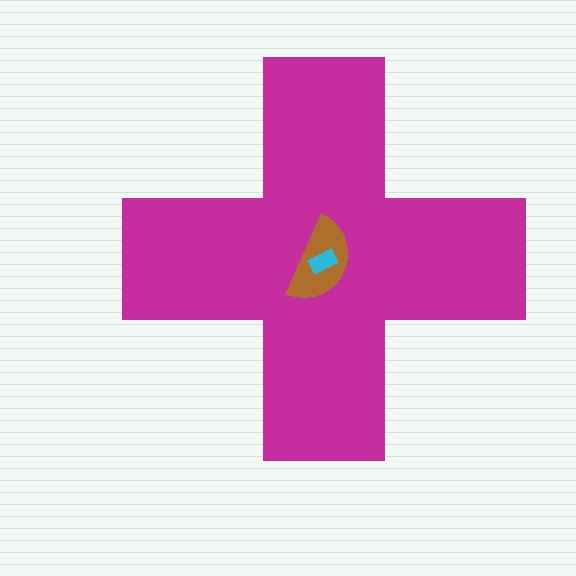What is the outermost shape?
The magenta cross.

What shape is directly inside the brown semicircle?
The cyan rectangle.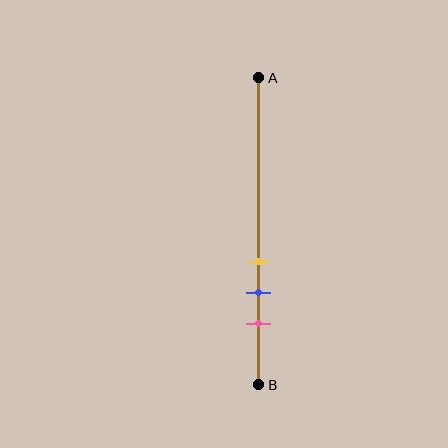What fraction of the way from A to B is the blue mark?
The blue mark is approximately 70% (0.7) of the way from A to B.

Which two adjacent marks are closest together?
The yellow and blue marks are the closest adjacent pair.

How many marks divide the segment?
There are 3 marks dividing the segment.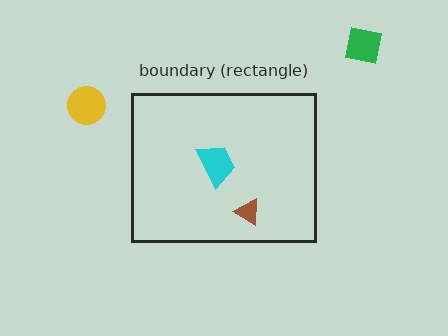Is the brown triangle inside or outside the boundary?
Inside.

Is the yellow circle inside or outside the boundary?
Outside.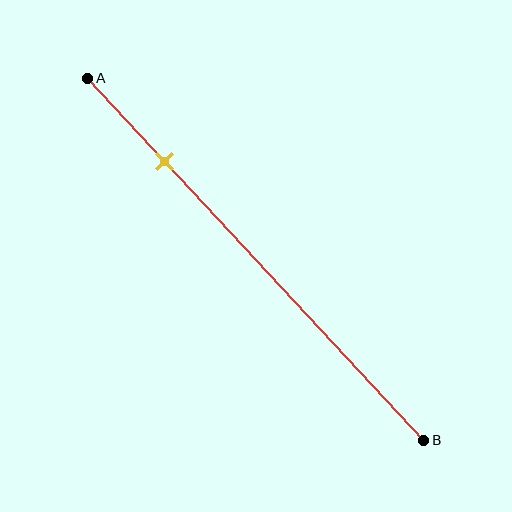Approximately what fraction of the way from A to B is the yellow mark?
The yellow mark is approximately 25% of the way from A to B.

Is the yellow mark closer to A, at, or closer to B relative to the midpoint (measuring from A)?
The yellow mark is closer to point A than the midpoint of segment AB.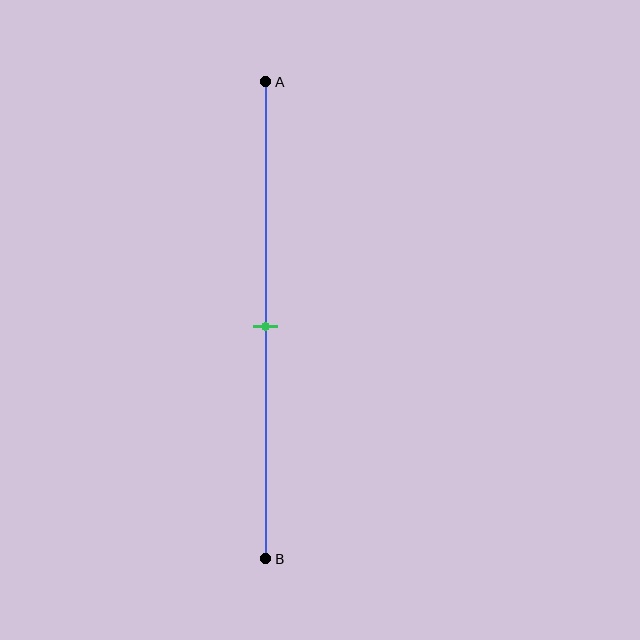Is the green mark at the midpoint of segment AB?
Yes, the mark is approximately at the midpoint.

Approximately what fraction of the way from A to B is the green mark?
The green mark is approximately 50% of the way from A to B.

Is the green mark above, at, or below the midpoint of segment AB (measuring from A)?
The green mark is approximately at the midpoint of segment AB.